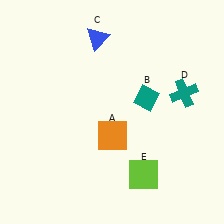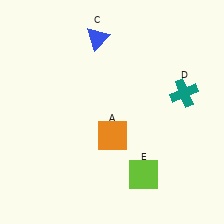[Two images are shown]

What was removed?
The teal diamond (B) was removed in Image 2.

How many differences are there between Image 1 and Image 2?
There is 1 difference between the two images.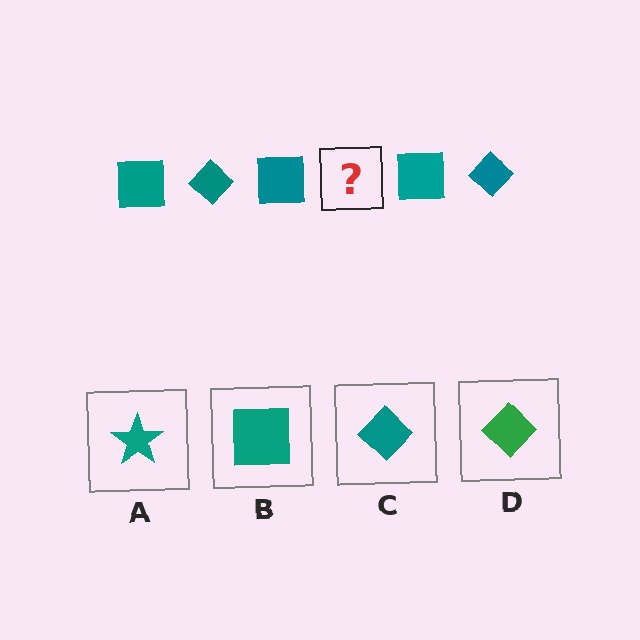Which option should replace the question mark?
Option C.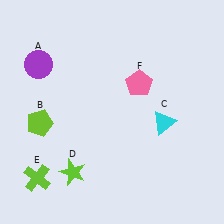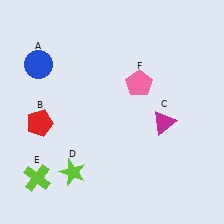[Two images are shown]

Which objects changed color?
A changed from purple to blue. B changed from lime to red. C changed from cyan to magenta.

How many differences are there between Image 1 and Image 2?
There are 3 differences between the two images.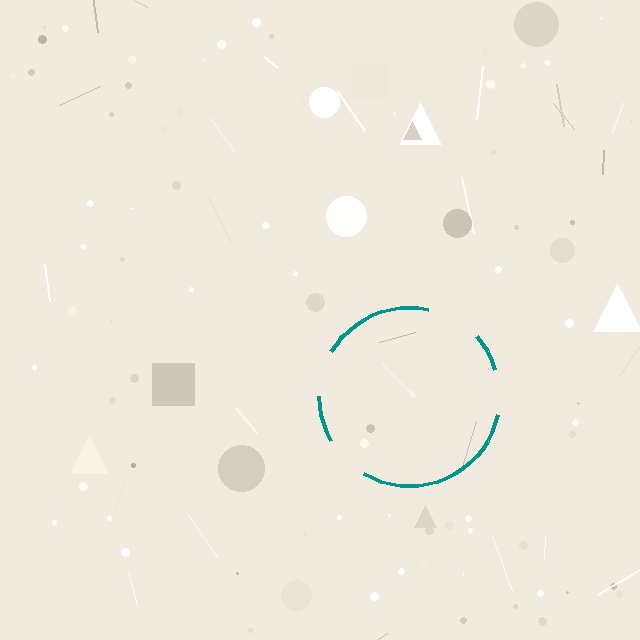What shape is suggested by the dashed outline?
The dashed outline suggests a circle.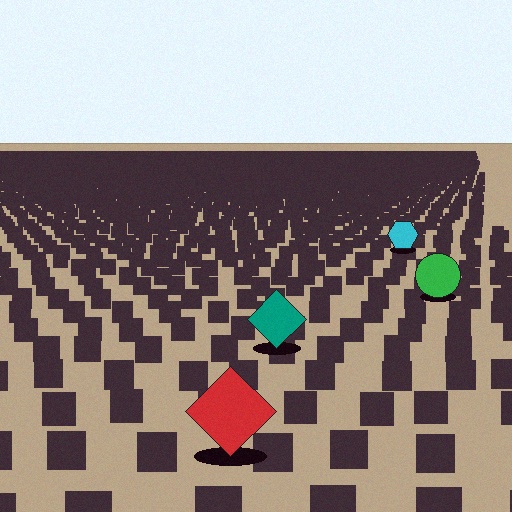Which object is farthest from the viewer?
The cyan hexagon is farthest from the viewer. It appears smaller and the ground texture around it is denser.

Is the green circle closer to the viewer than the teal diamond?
No. The teal diamond is closer — you can tell from the texture gradient: the ground texture is coarser near it.